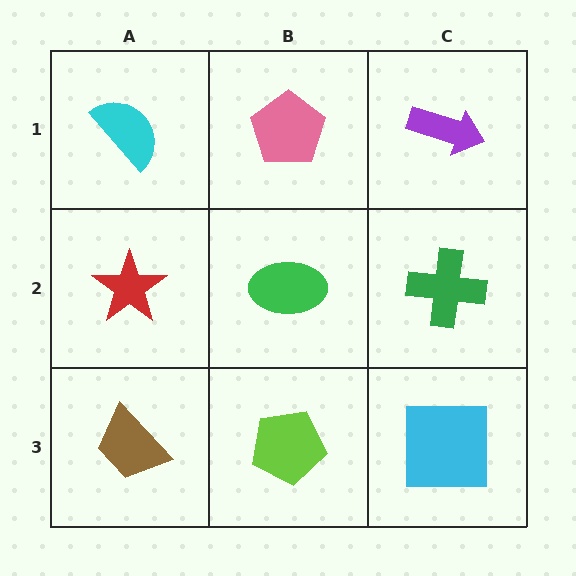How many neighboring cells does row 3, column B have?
3.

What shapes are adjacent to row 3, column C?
A green cross (row 2, column C), a lime pentagon (row 3, column B).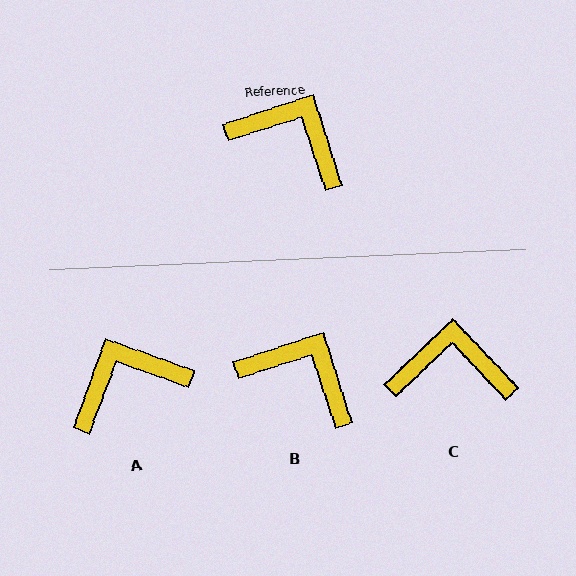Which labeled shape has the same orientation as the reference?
B.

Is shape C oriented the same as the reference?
No, it is off by about 26 degrees.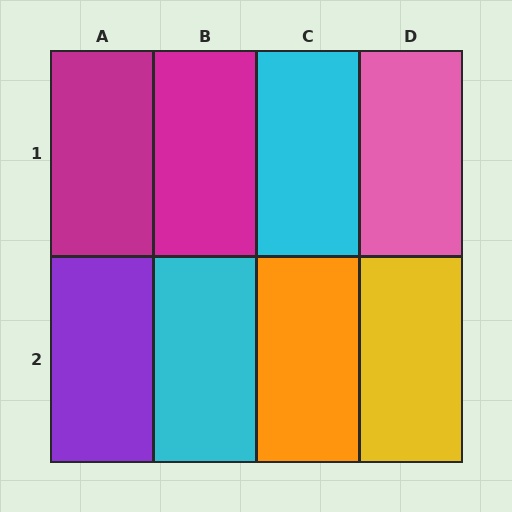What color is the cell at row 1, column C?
Cyan.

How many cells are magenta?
2 cells are magenta.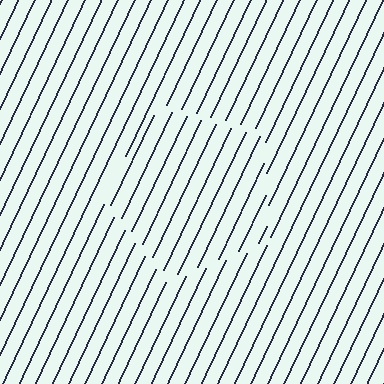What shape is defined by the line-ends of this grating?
An illusory pentagon. The interior of the shape contains the same grating, shifted by half a period — the contour is defined by the phase discontinuity where line-ends from the inner and outer gratings abut.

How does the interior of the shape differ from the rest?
The interior of the shape contains the same grating, shifted by half a period — the contour is defined by the phase discontinuity where line-ends from the inner and outer gratings abut.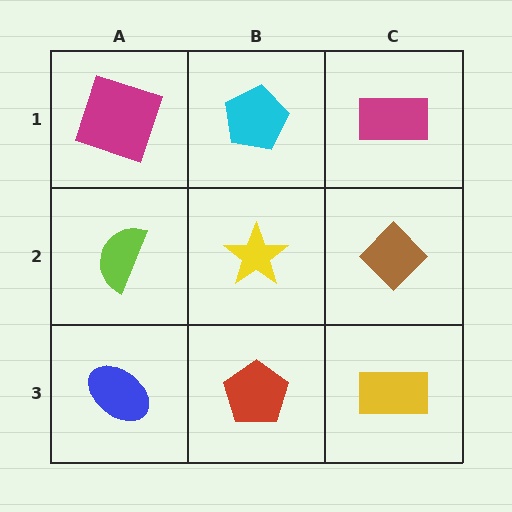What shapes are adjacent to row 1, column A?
A lime semicircle (row 2, column A), a cyan pentagon (row 1, column B).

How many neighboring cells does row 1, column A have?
2.